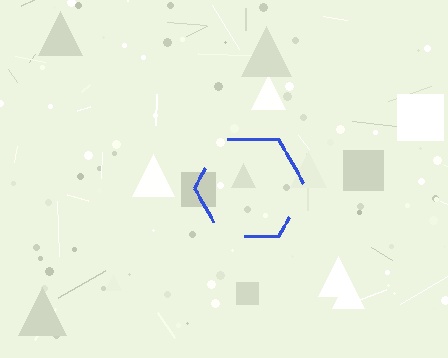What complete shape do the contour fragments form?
The contour fragments form a hexagon.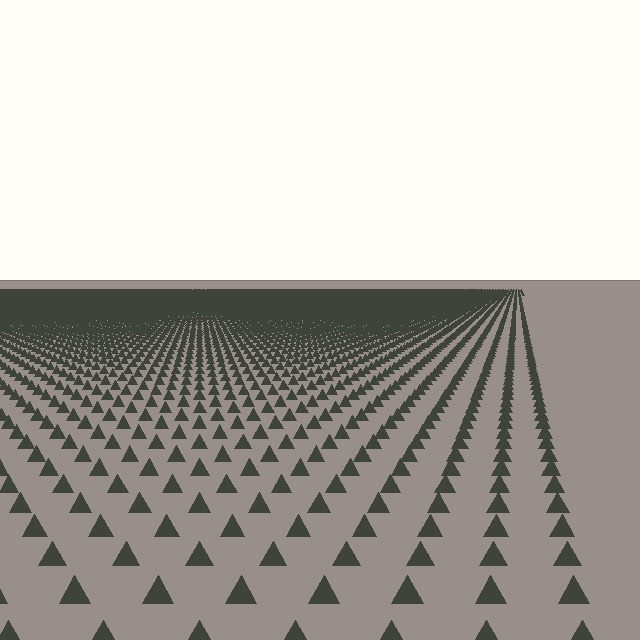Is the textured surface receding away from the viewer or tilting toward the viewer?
The surface is receding away from the viewer. Texture elements get smaller and denser toward the top.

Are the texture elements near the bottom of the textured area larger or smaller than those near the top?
Larger. Near the bottom, elements are closer to the viewer and appear at a bigger on-screen size.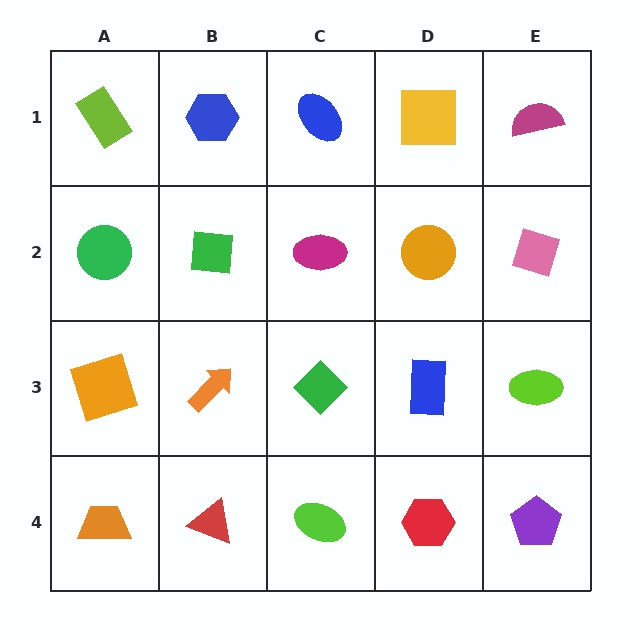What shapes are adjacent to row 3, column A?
A green circle (row 2, column A), an orange trapezoid (row 4, column A), an orange arrow (row 3, column B).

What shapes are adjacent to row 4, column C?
A green diamond (row 3, column C), a red triangle (row 4, column B), a red hexagon (row 4, column D).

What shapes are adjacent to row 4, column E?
A lime ellipse (row 3, column E), a red hexagon (row 4, column D).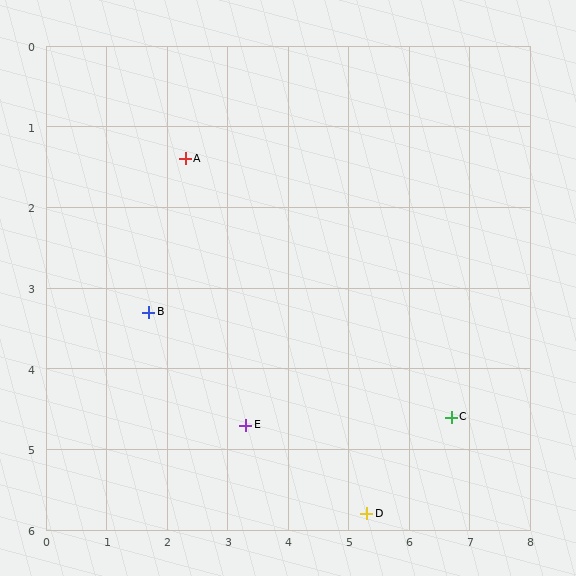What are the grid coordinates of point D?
Point D is at approximately (5.3, 5.8).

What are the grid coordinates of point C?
Point C is at approximately (6.7, 4.6).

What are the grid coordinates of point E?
Point E is at approximately (3.3, 4.7).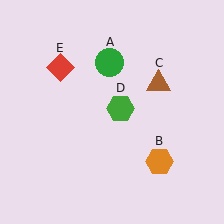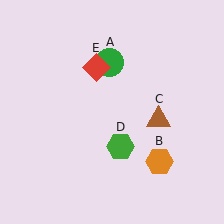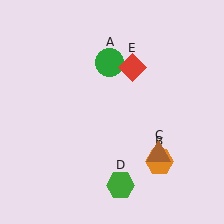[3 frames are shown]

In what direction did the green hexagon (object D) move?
The green hexagon (object D) moved down.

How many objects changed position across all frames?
3 objects changed position: brown triangle (object C), green hexagon (object D), red diamond (object E).